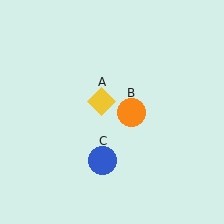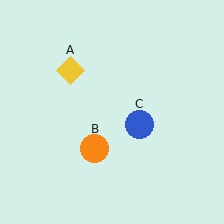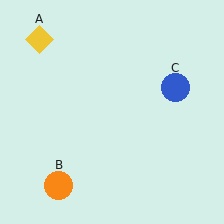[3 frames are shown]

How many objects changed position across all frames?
3 objects changed position: yellow diamond (object A), orange circle (object B), blue circle (object C).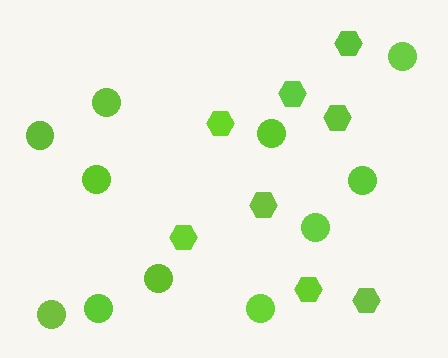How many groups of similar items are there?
There are 2 groups: one group of circles (11) and one group of hexagons (8).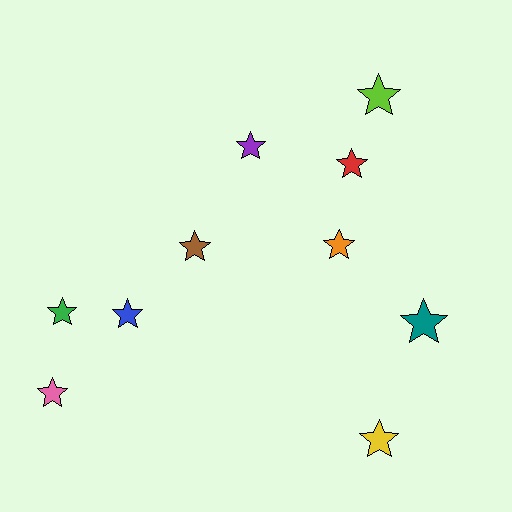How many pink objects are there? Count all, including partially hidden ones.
There is 1 pink object.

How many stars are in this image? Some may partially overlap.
There are 10 stars.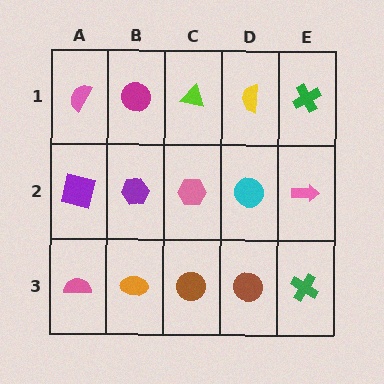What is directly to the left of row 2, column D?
A pink hexagon.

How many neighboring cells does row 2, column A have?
3.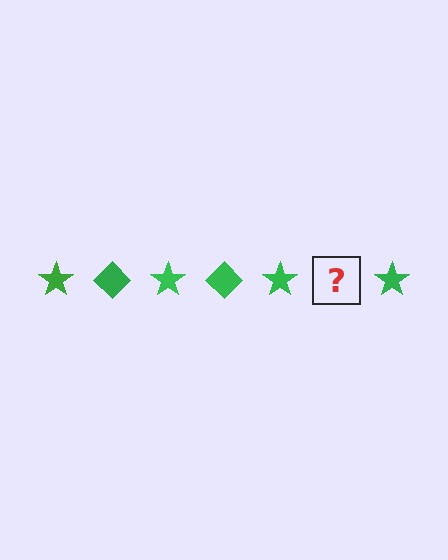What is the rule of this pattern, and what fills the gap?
The rule is that the pattern cycles through star, diamond shapes in green. The gap should be filled with a green diamond.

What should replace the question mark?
The question mark should be replaced with a green diamond.